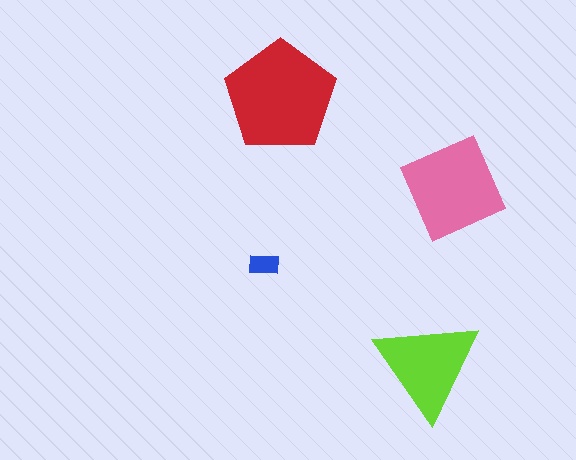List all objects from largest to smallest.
The red pentagon, the pink diamond, the lime triangle, the blue rectangle.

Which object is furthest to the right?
The pink diamond is rightmost.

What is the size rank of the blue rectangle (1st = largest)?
4th.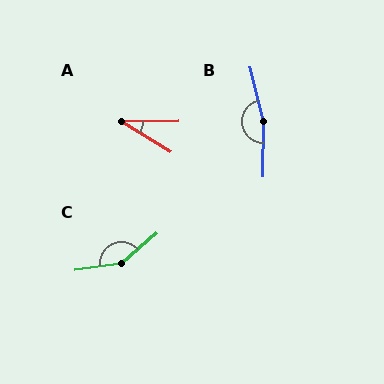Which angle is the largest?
B, at approximately 165 degrees.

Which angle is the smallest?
A, at approximately 32 degrees.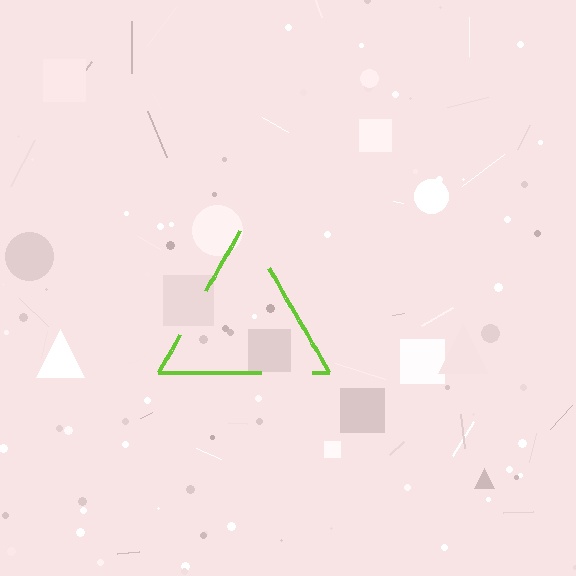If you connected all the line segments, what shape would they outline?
They would outline a triangle.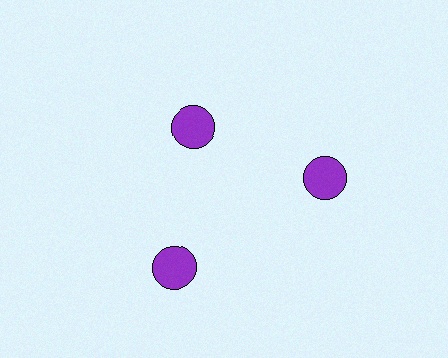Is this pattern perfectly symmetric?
No. The 3 purple circles are arranged in a ring, but one element near the 11 o'clock position is pulled inward toward the center, breaking the 3-fold rotational symmetry.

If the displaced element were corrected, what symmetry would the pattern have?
It would have 3-fold rotational symmetry — the pattern would map onto itself every 120 degrees.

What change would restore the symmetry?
The symmetry would be restored by moving it outward, back onto the ring so that all 3 circles sit at equal angles and equal distance from the center.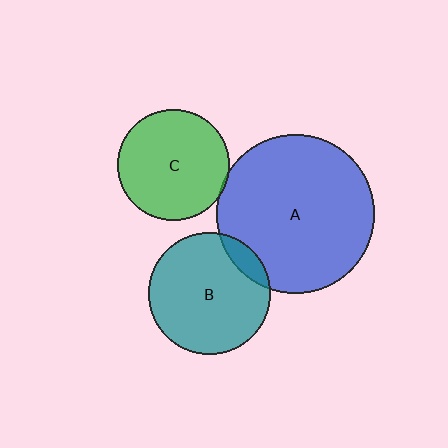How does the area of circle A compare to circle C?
Approximately 2.0 times.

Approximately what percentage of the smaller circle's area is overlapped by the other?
Approximately 5%.